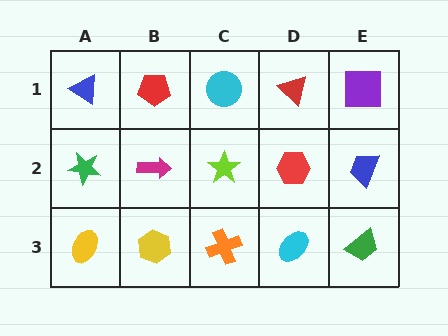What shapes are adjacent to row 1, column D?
A red hexagon (row 2, column D), a cyan circle (row 1, column C), a purple square (row 1, column E).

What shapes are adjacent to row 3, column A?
A green star (row 2, column A), a yellow hexagon (row 3, column B).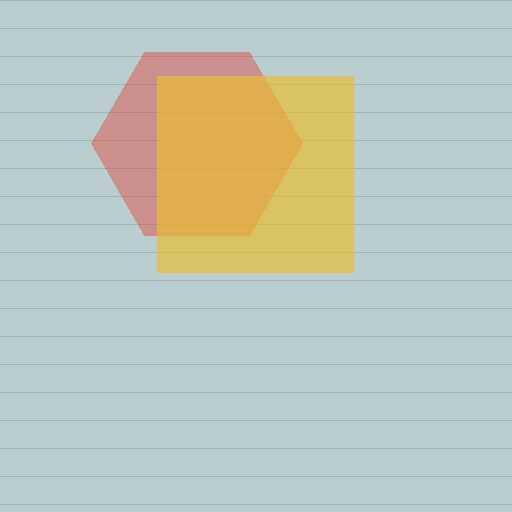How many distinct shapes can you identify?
There are 2 distinct shapes: a red hexagon, a yellow square.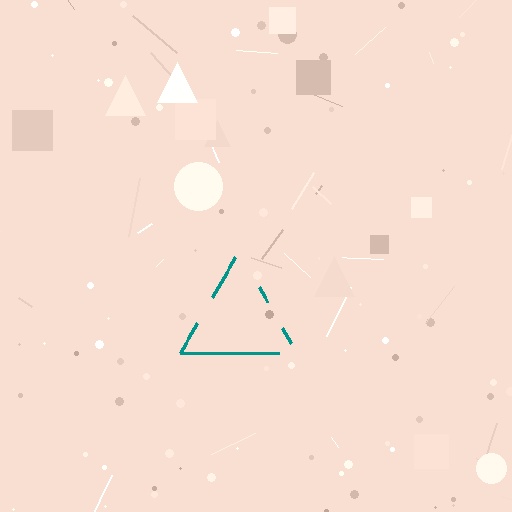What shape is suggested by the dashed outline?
The dashed outline suggests a triangle.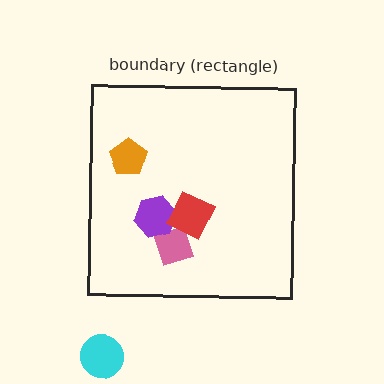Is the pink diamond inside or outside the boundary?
Inside.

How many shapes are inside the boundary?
4 inside, 1 outside.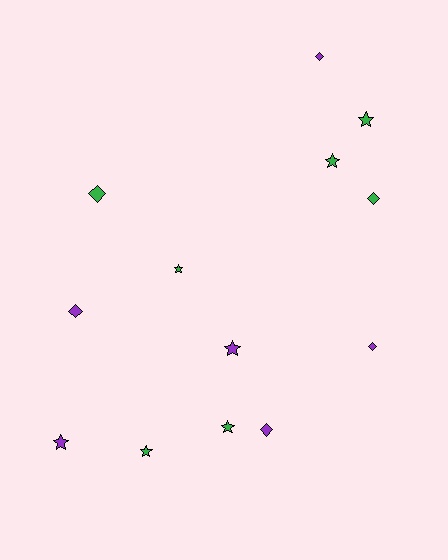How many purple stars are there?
There are 2 purple stars.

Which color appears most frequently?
Green, with 7 objects.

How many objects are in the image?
There are 13 objects.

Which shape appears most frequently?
Star, with 7 objects.